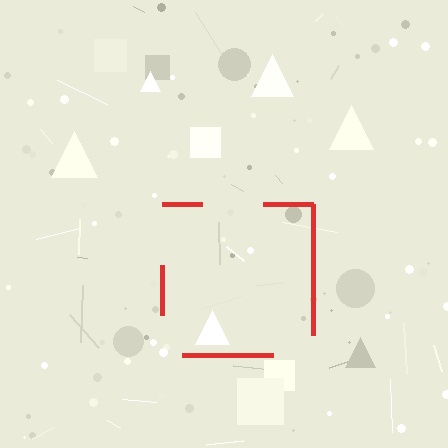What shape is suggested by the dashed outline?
The dashed outline suggests a square.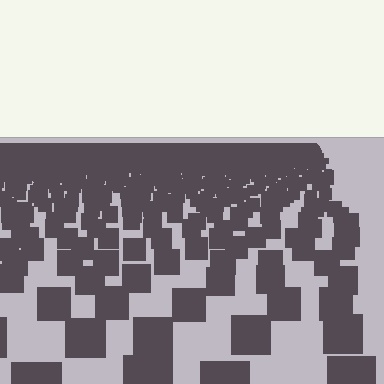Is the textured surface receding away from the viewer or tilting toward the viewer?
The surface is receding away from the viewer. Texture elements get smaller and denser toward the top.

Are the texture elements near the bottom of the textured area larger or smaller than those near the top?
Larger. Near the bottom, elements are closer to the viewer and appear at a bigger on-screen size.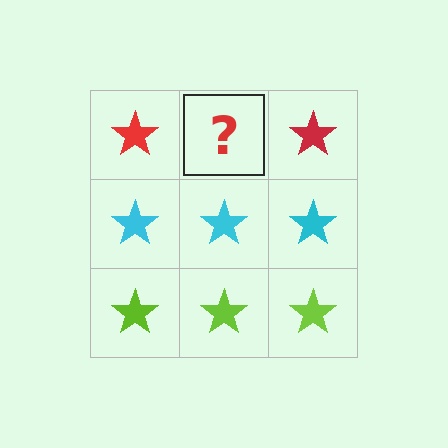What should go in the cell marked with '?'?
The missing cell should contain a red star.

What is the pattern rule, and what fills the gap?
The rule is that each row has a consistent color. The gap should be filled with a red star.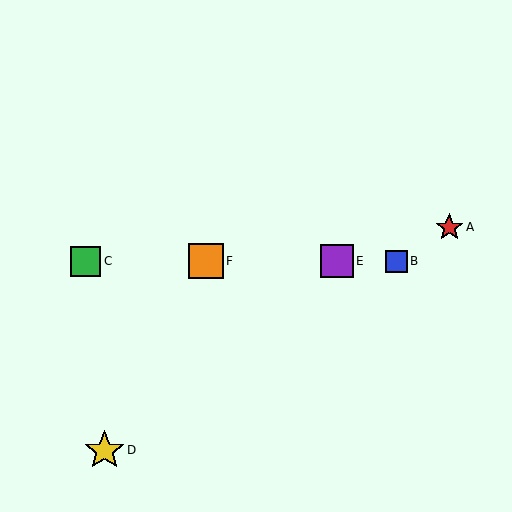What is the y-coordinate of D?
Object D is at y≈450.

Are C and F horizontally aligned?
Yes, both are at y≈261.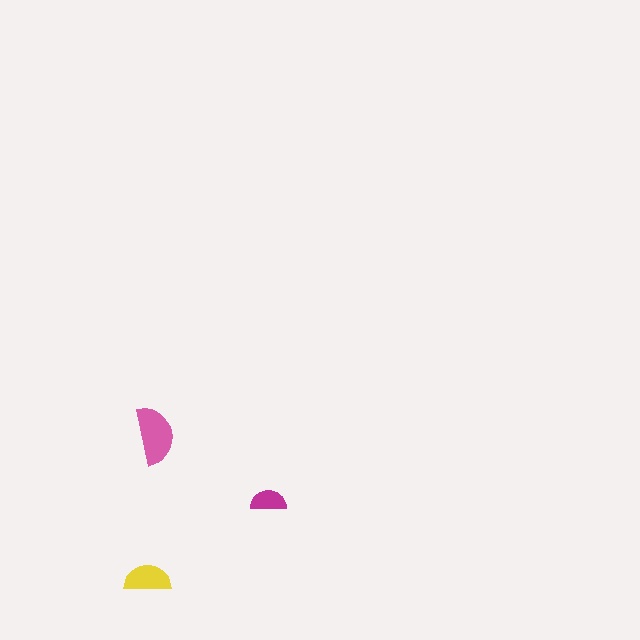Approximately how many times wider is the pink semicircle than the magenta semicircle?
About 1.5 times wider.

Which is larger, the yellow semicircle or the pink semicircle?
The pink one.